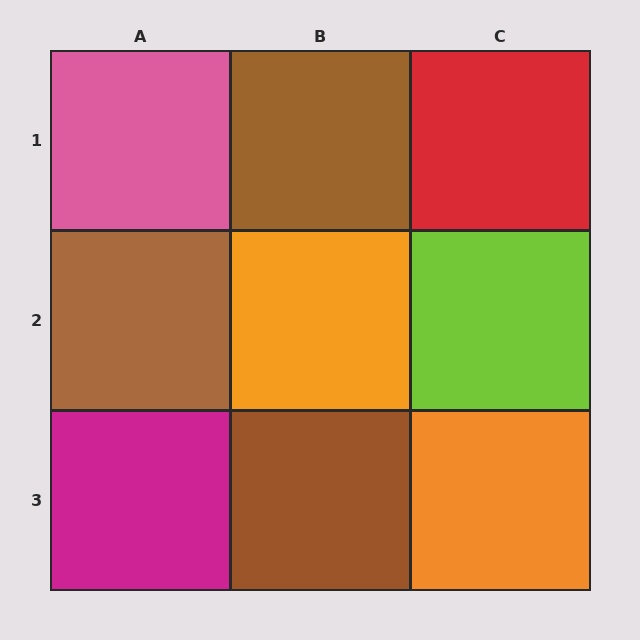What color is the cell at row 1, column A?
Pink.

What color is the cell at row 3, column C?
Orange.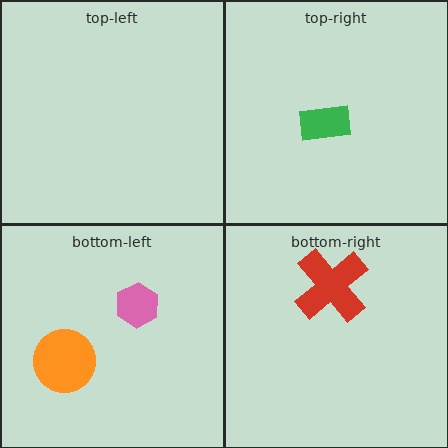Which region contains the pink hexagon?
The bottom-left region.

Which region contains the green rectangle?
The top-right region.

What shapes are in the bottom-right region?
The red cross.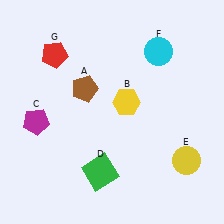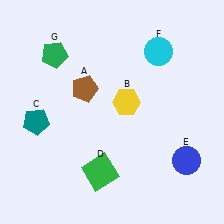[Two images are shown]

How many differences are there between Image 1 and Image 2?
There are 3 differences between the two images.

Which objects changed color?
C changed from magenta to teal. E changed from yellow to blue. G changed from red to green.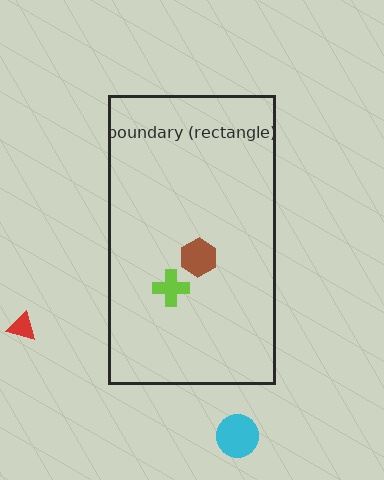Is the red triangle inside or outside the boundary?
Outside.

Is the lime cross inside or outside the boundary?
Inside.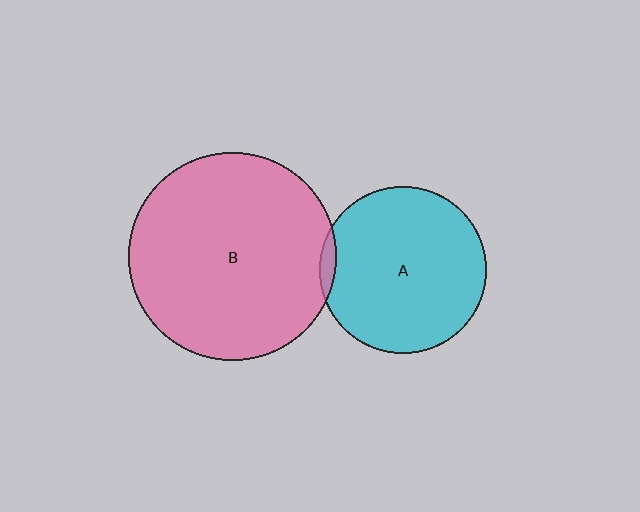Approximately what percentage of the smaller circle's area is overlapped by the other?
Approximately 5%.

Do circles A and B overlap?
Yes.